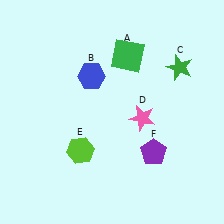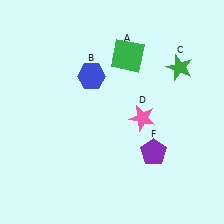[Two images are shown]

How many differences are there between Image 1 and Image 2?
There is 1 difference between the two images.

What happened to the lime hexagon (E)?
The lime hexagon (E) was removed in Image 2. It was in the bottom-left area of Image 1.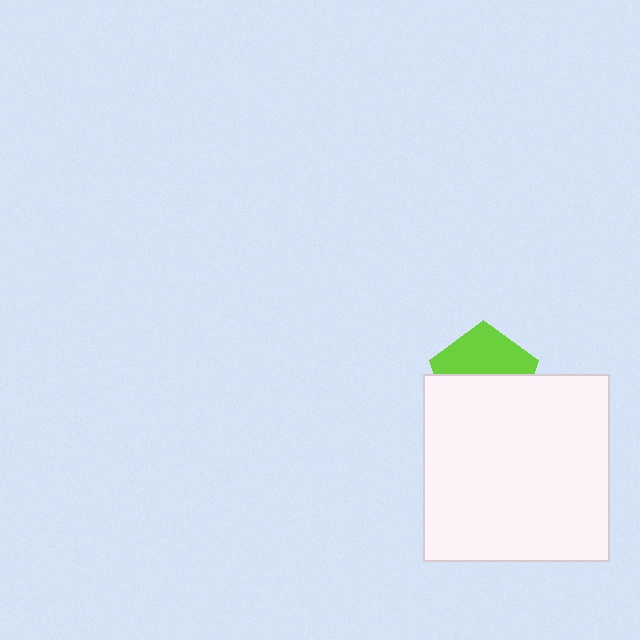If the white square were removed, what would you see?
You would see the complete lime pentagon.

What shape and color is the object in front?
The object in front is a white square.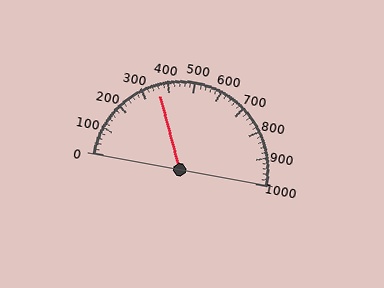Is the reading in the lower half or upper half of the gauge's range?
The reading is in the lower half of the range (0 to 1000).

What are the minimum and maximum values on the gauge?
The gauge ranges from 0 to 1000.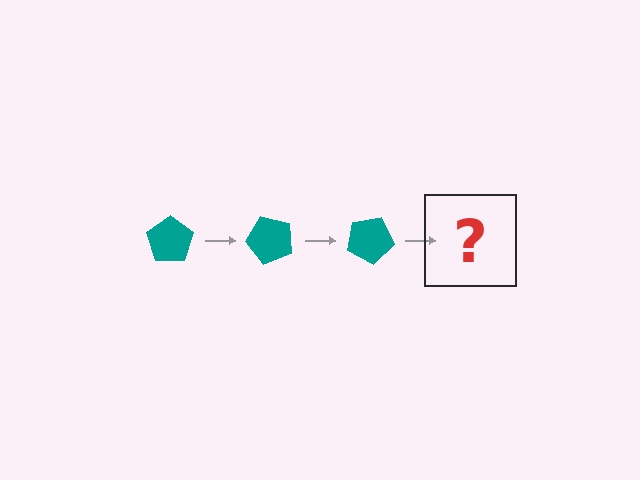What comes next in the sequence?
The next element should be a teal pentagon rotated 150 degrees.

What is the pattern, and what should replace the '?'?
The pattern is that the pentagon rotates 50 degrees each step. The '?' should be a teal pentagon rotated 150 degrees.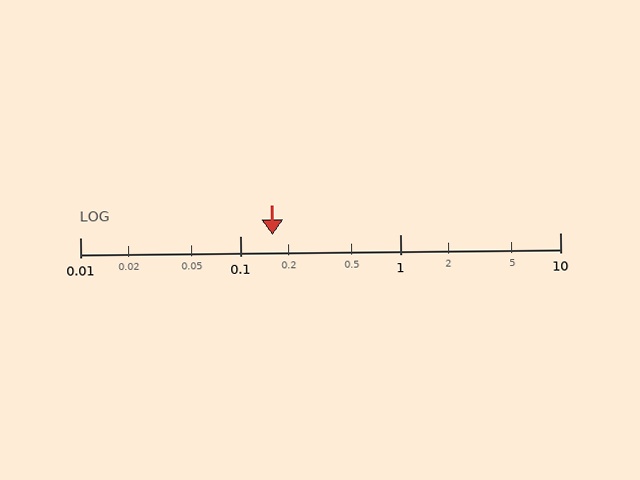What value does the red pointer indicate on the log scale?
The pointer indicates approximately 0.16.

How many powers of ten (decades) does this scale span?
The scale spans 3 decades, from 0.01 to 10.